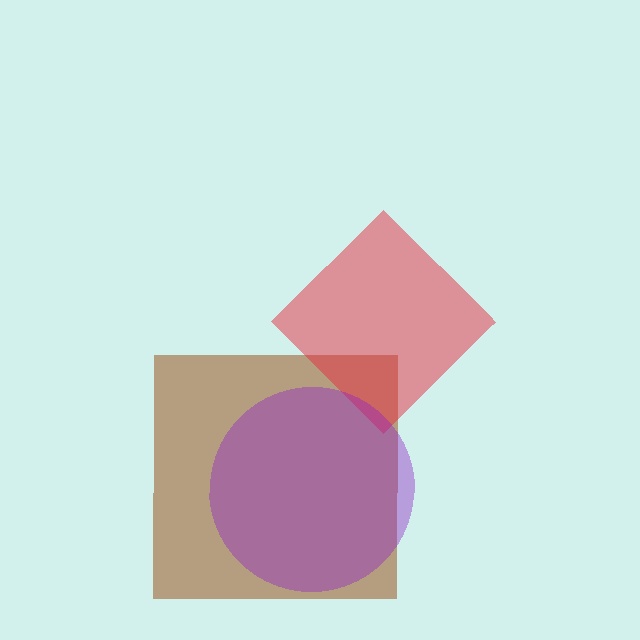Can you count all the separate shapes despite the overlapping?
Yes, there are 3 separate shapes.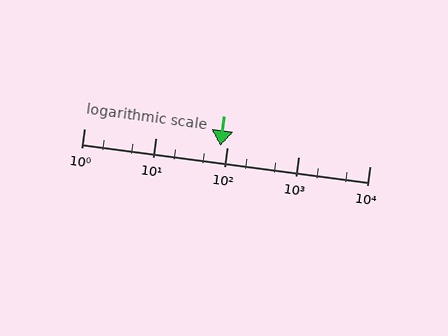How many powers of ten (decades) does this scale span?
The scale spans 4 decades, from 1 to 10000.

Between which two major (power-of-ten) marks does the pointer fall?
The pointer is between 10 and 100.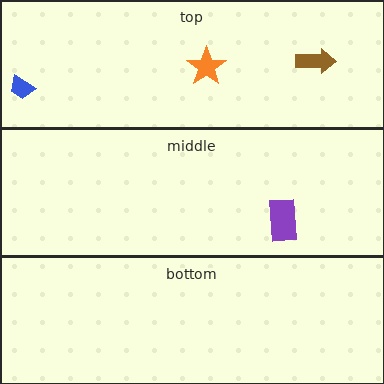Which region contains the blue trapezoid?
The top region.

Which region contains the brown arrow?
The top region.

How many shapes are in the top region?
3.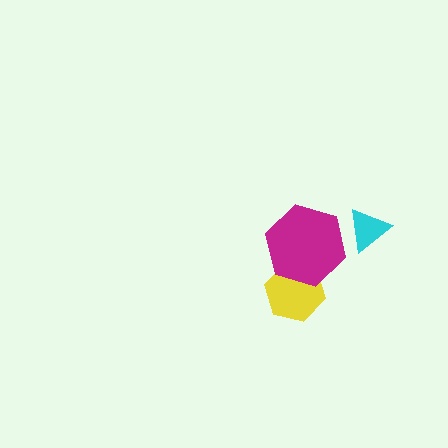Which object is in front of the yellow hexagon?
The magenta hexagon is in front of the yellow hexagon.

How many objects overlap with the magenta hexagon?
1 object overlaps with the magenta hexagon.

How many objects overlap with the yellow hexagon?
1 object overlaps with the yellow hexagon.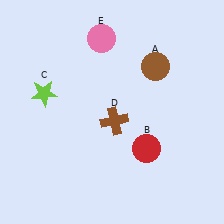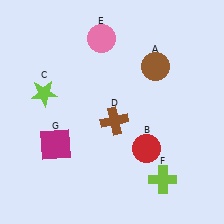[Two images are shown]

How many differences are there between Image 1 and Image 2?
There are 2 differences between the two images.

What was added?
A lime cross (F), a magenta square (G) were added in Image 2.